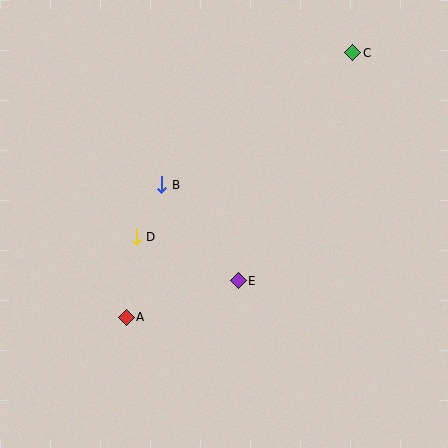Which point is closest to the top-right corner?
Point C is closest to the top-right corner.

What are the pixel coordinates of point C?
Point C is at (353, 53).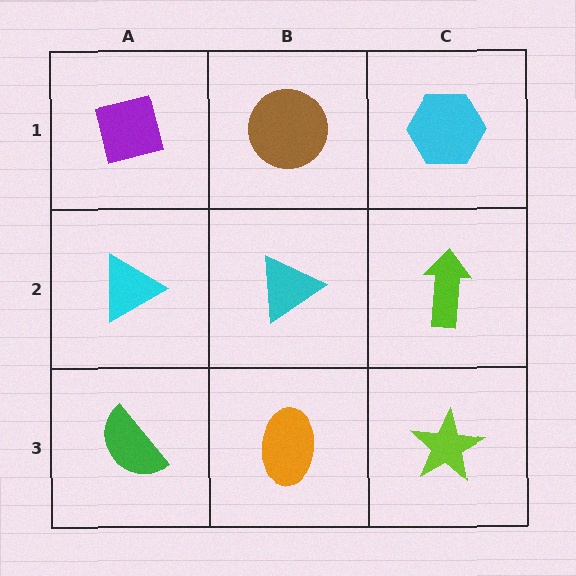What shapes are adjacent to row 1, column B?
A cyan triangle (row 2, column B), a purple square (row 1, column A), a cyan hexagon (row 1, column C).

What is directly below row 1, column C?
A lime arrow.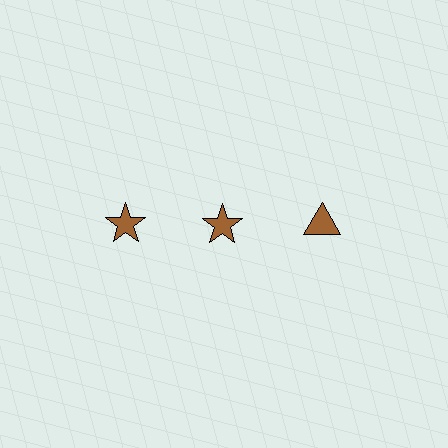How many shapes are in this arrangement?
There are 3 shapes arranged in a grid pattern.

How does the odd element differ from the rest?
It has a different shape: triangle instead of star.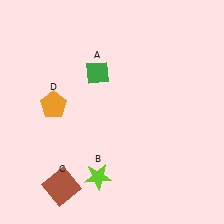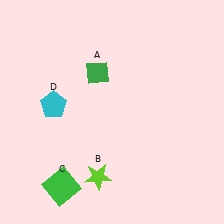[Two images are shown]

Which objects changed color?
C changed from brown to green. D changed from orange to cyan.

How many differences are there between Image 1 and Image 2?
There are 2 differences between the two images.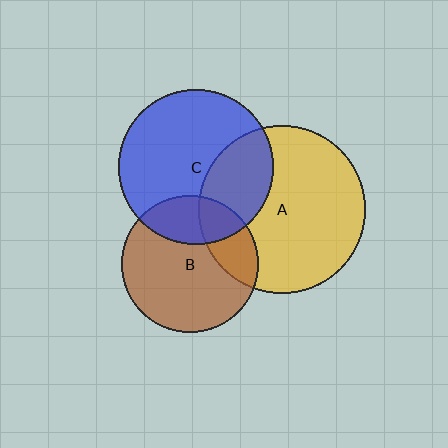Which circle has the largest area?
Circle A (yellow).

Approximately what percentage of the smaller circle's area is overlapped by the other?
Approximately 25%.